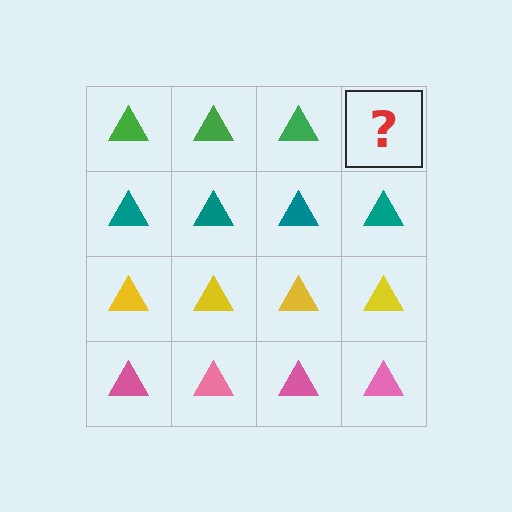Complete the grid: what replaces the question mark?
The question mark should be replaced with a green triangle.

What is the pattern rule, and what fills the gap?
The rule is that each row has a consistent color. The gap should be filled with a green triangle.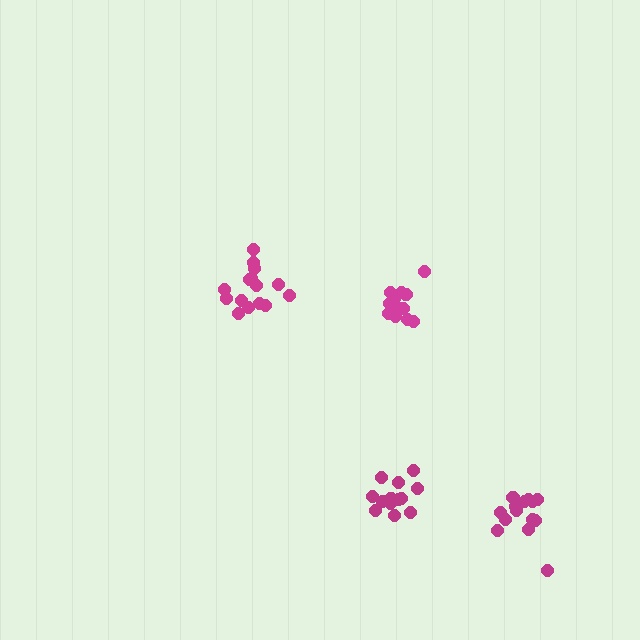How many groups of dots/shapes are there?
There are 4 groups.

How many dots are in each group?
Group 1: 13 dots, Group 2: 14 dots, Group 3: 15 dots, Group 4: 14 dots (56 total).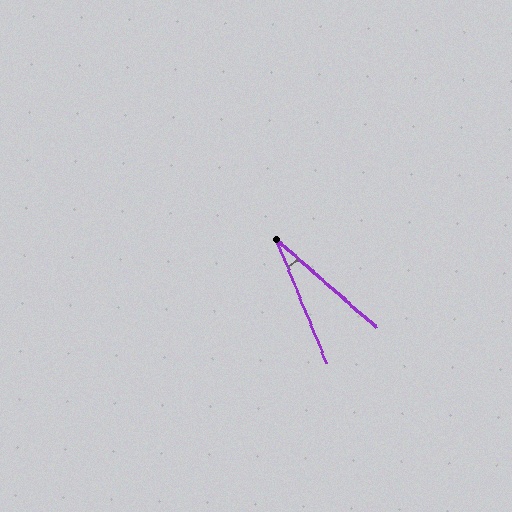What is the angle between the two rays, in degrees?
Approximately 27 degrees.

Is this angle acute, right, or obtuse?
It is acute.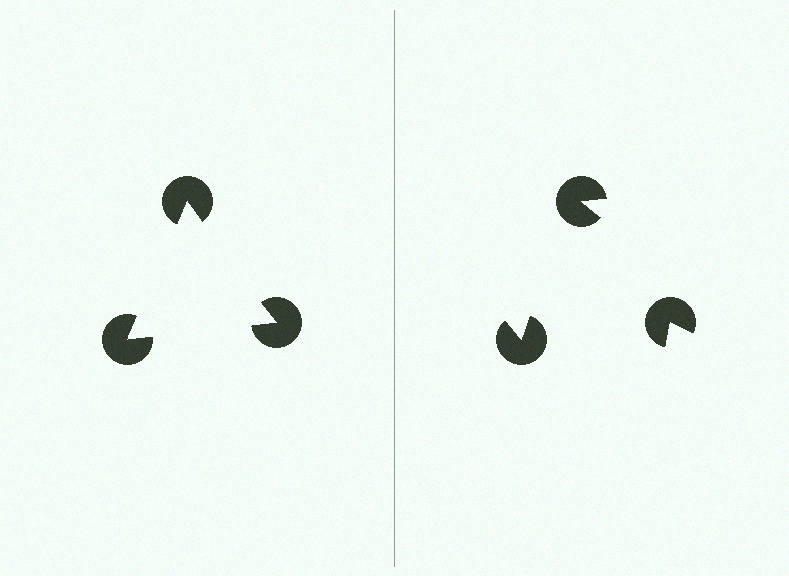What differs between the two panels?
The pac-man discs are positioned identically on both sides; only the wedge orientations differ. On the left they align to a triangle; on the right they are misaligned.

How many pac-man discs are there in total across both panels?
6 — 3 on each side.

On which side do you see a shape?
An illusory triangle appears on the left side. On the right side the wedge cuts are rotated, so no coherent shape forms.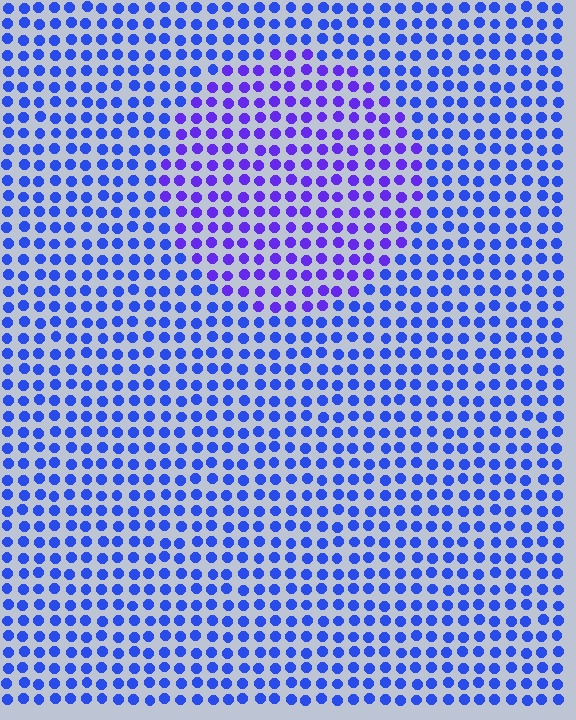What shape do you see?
I see a circle.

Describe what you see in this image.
The image is filled with small blue elements in a uniform arrangement. A circle-shaped region is visible where the elements are tinted to a slightly different hue, forming a subtle color boundary.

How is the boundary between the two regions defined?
The boundary is defined purely by a slight shift in hue (about 30 degrees). Spacing, size, and orientation are identical on both sides.